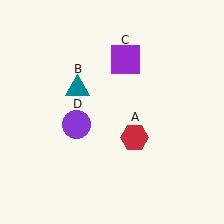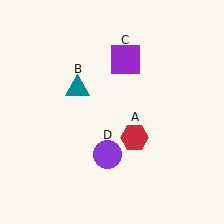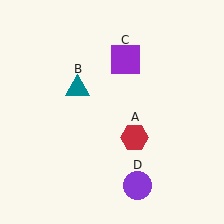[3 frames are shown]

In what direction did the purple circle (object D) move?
The purple circle (object D) moved down and to the right.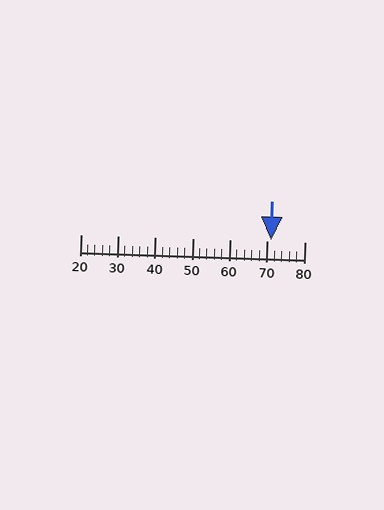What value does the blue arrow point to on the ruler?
The blue arrow points to approximately 71.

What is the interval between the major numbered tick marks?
The major tick marks are spaced 10 units apart.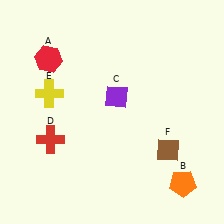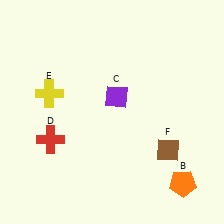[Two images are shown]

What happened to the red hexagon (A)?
The red hexagon (A) was removed in Image 2. It was in the top-left area of Image 1.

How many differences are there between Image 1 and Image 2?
There is 1 difference between the two images.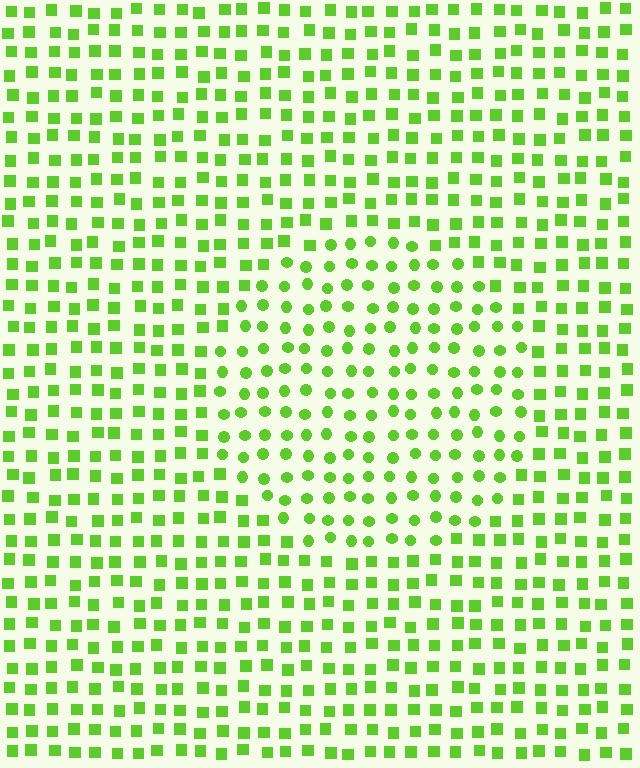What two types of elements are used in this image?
The image uses circles inside the circle region and squares outside it.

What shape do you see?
I see a circle.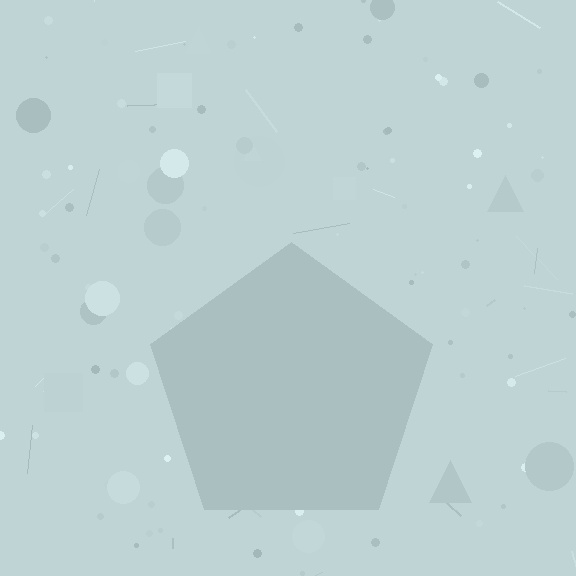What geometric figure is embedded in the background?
A pentagon is embedded in the background.